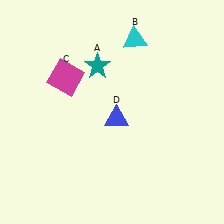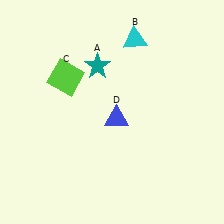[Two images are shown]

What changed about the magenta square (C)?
In Image 1, C is magenta. In Image 2, it changed to lime.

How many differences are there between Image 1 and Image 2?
There is 1 difference between the two images.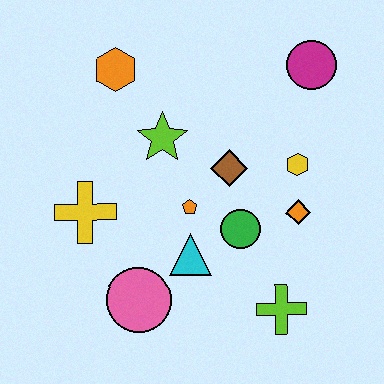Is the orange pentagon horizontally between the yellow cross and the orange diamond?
Yes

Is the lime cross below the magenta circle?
Yes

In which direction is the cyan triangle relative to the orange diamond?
The cyan triangle is to the left of the orange diamond.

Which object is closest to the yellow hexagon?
The orange diamond is closest to the yellow hexagon.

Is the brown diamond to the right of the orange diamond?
No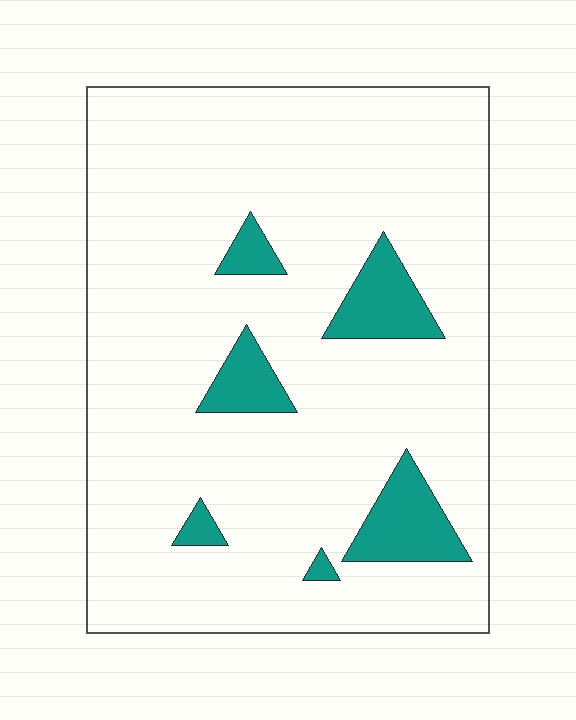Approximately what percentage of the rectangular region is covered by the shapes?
Approximately 10%.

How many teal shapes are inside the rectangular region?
6.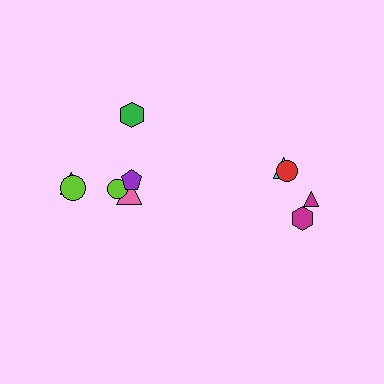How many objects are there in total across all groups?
There are 10 objects.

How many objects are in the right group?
There are 4 objects.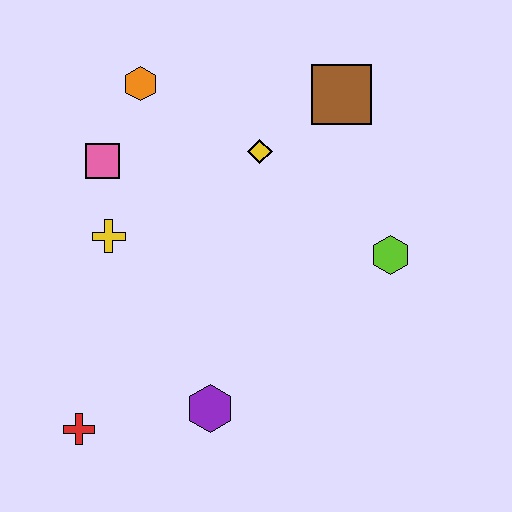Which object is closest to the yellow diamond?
The brown square is closest to the yellow diamond.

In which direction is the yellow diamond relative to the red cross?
The yellow diamond is above the red cross.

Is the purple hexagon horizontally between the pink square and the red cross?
No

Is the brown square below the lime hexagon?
No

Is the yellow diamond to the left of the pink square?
No